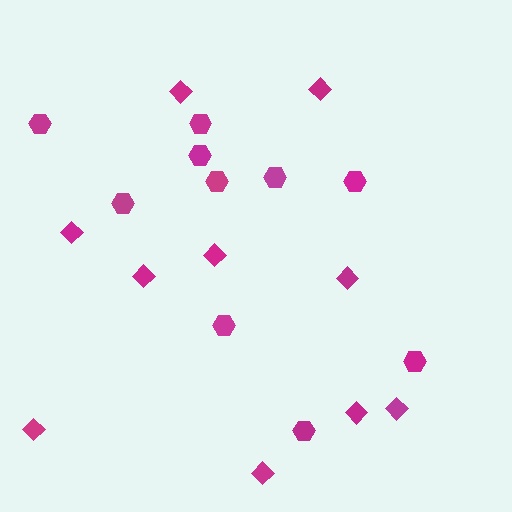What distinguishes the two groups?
There are 2 groups: one group of diamonds (10) and one group of hexagons (10).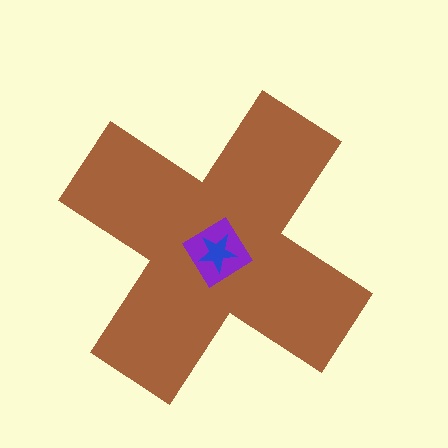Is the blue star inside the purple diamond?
Yes.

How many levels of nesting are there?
3.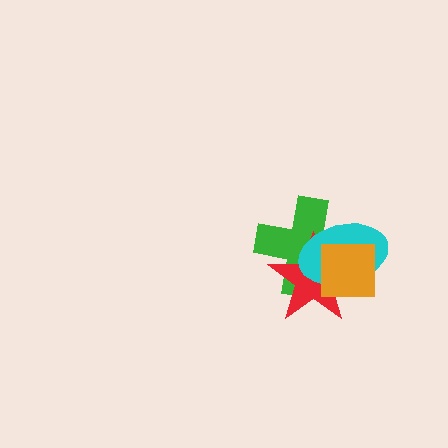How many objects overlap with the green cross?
3 objects overlap with the green cross.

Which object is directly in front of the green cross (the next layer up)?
The red star is directly in front of the green cross.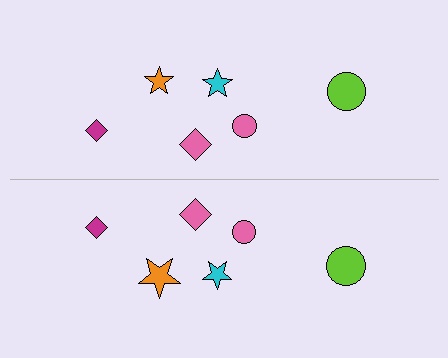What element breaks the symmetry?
The orange star on the bottom side has a different size than its mirror counterpart.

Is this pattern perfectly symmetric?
No, the pattern is not perfectly symmetric. The orange star on the bottom side has a different size than its mirror counterpart.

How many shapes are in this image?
There are 12 shapes in this image.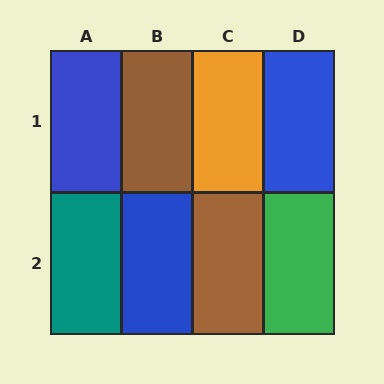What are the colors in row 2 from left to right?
Teal, blue, brown, green.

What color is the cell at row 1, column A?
Blue.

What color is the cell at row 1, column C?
Orange.